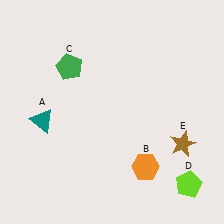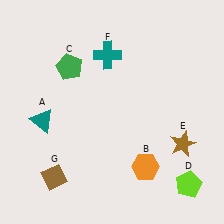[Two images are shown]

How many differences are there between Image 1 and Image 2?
There are 2 differences between the two images.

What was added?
A teal cross (F), a brown diamond (G) were added in Image 2.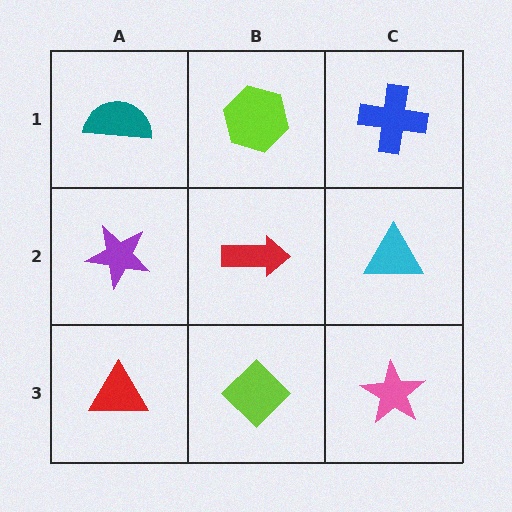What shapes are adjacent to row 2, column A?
A teal semicircle (row 1, column A), a red triangle (row 3, column A), a red arrow (row 2, column B).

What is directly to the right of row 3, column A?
A lime diamond.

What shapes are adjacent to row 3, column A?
A purple star (row 2, column A), a lime diamond (row 3, column B).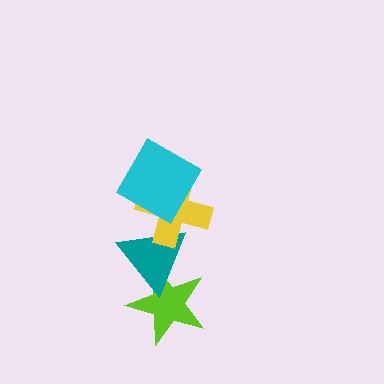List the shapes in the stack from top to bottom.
From top to bottom: the cyan square, the yellow cross, the teal triangle, the lime star.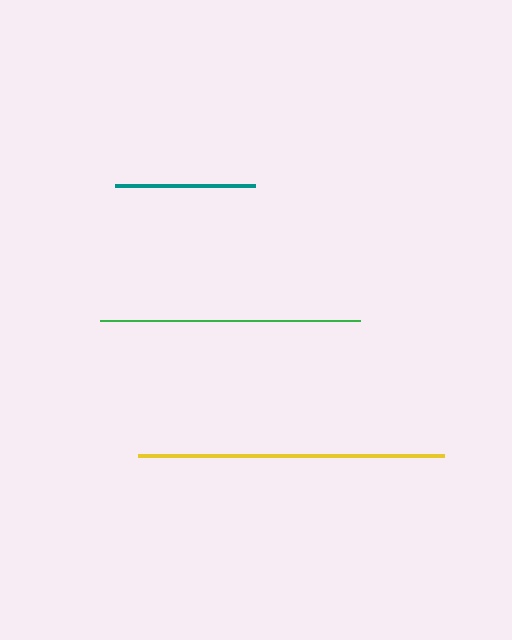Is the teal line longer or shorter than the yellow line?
The yellow line is longer than the teal line.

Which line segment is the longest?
The yellow line is the longest at approximately 306 pixels.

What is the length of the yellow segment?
The yellow segment is approximately 306 pixels long.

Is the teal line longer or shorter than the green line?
The green line is longer than the teal line.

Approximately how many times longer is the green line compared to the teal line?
The green line is approximately 1.9 times the length of the teal line.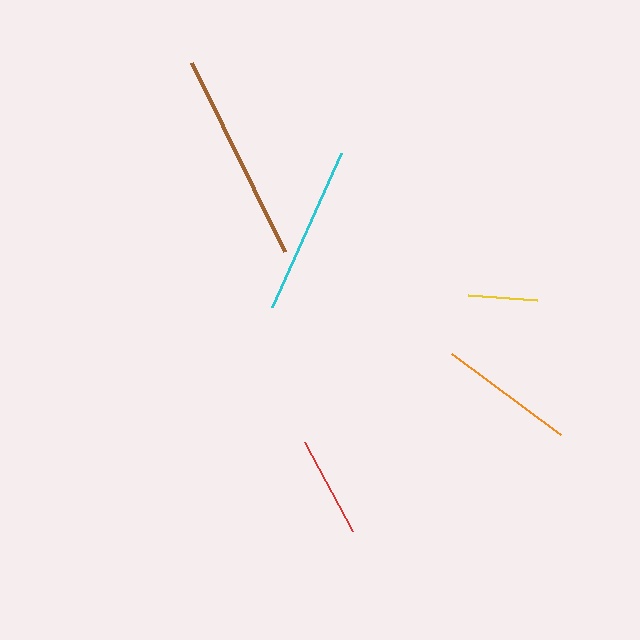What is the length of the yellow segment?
The yellow segment is approximately 69 pixels long.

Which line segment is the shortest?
The yellow line is the shortest at approximately 69 pixels.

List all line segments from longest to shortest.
From longest to shortest: brown, cyan, orange, red, yellow.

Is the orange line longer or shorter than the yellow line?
The orange line is longer than the yellow line.